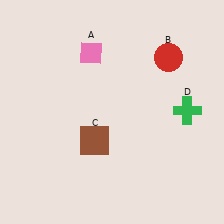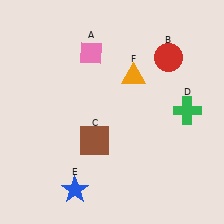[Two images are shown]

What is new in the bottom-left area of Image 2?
A blue star (E) was added in the bottom-left area of Image 2.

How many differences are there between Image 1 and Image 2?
There are 2 differences between the two images.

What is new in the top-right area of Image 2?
An orange triangle (F) was added in the top-right area of Image 2.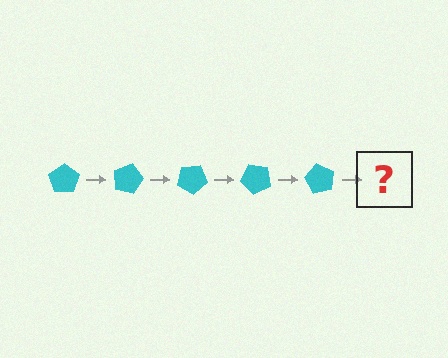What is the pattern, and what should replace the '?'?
The pattern is that the pentagon rotates 15 degrees each step. The '?' should be a cyan pentagon rotated 75 degrees.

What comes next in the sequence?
The next element should be a cyan pentagon rotated 75 degrees.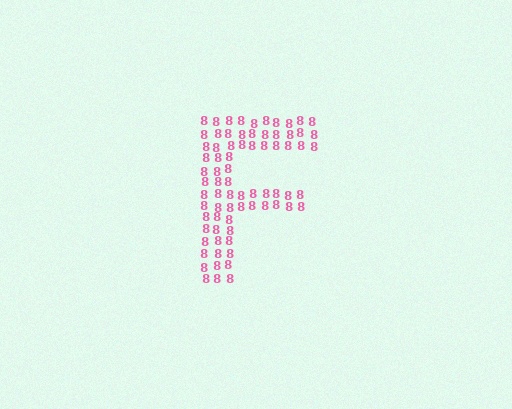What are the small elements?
The small elements are digit 8's.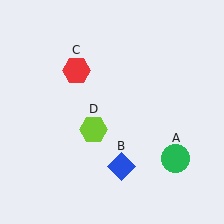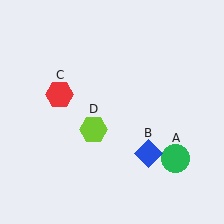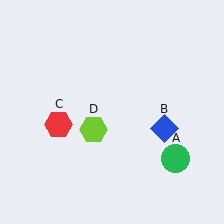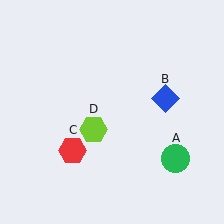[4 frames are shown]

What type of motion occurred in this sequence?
The blue diamond (object B), red hexagon (object C) rotated counterclockwise around the center of the scene.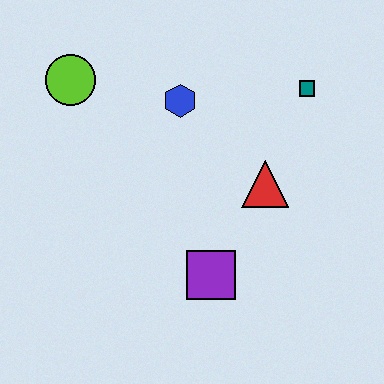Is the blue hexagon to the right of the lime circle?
Yes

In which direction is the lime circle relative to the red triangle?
The lime circle is to the left of the red triangle.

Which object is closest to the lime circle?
The blue hexagon is closest to the lime circle.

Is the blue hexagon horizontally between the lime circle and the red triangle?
Yes